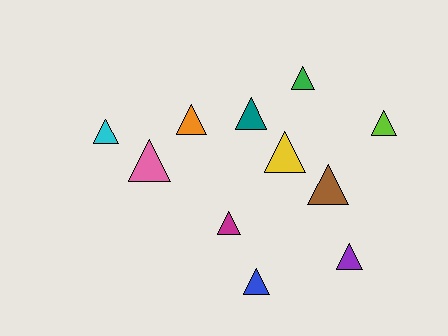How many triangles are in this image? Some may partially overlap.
There are 11 triangles.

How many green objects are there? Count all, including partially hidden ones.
There is 1 green object.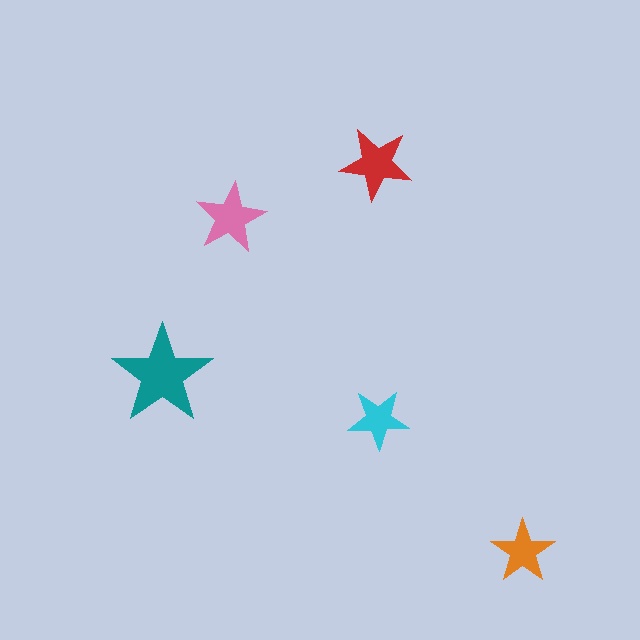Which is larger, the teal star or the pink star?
The teal one.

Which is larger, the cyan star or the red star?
The red one.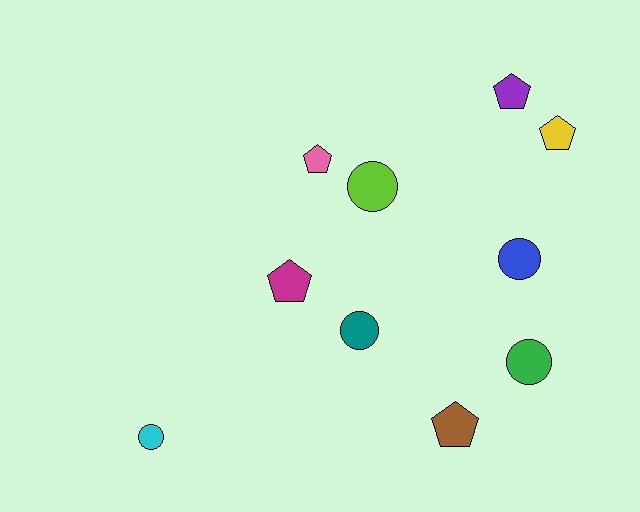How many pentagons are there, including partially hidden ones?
There are 5 pentagons.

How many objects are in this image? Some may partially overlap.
There are 10 objects.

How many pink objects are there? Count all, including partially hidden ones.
There is 1 pink object.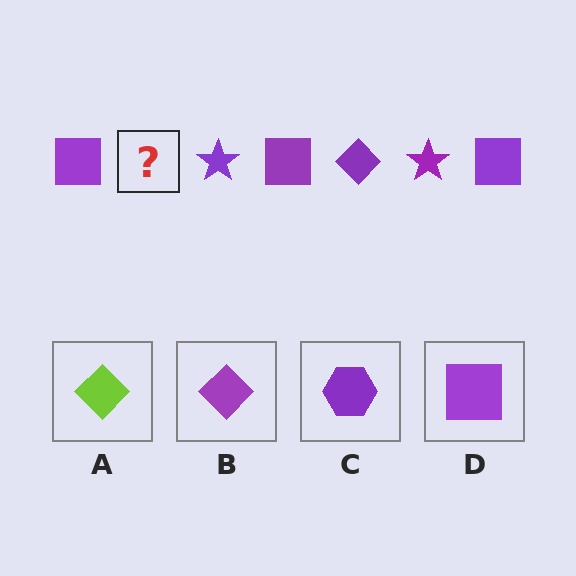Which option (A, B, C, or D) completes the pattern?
B.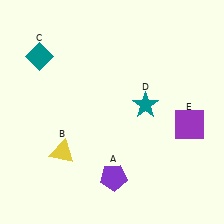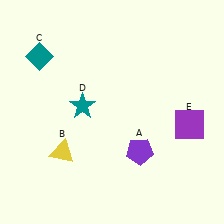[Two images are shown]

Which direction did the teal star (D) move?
The teal star (D) moved left.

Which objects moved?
The objects that moved are: the purple pentagon (A), the teal star (D).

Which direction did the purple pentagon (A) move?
The purple pentagon (A) moved right.